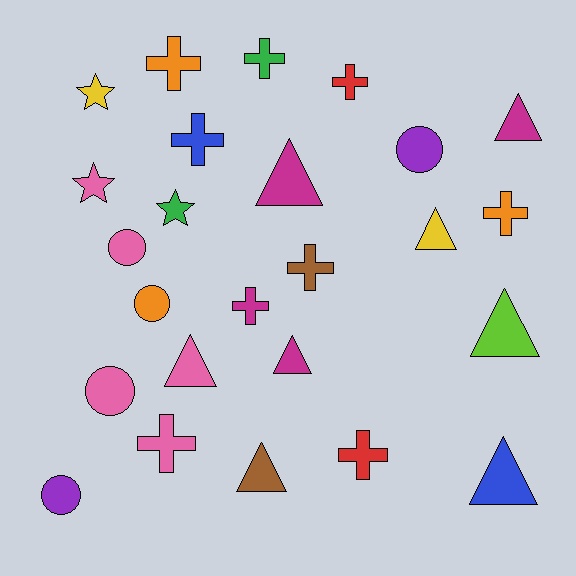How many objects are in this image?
There are 25 objects.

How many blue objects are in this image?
There are 2 blue objects.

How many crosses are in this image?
There are 9 crosses.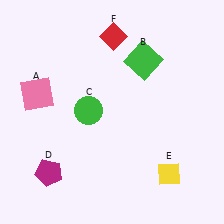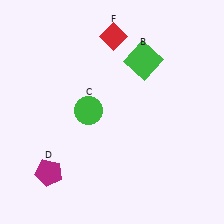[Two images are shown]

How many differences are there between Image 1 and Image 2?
There are 2 differences between the two images.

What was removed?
The pink square (A), the yellow diamond (E) were removed in Image 2.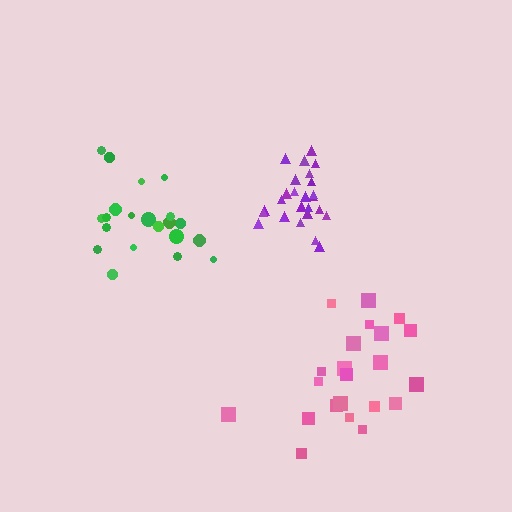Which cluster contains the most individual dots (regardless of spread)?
Purple (26).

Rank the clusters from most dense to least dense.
purple, green, pink.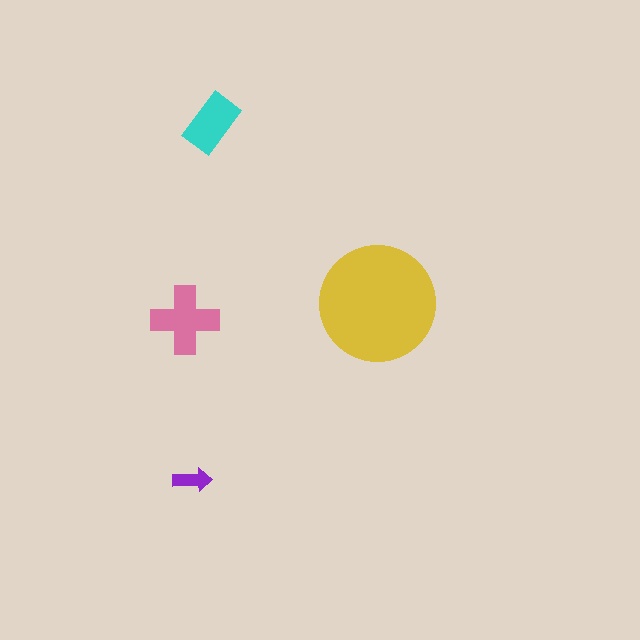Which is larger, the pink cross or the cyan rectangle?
The pink cross.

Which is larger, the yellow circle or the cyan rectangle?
The yellow circle.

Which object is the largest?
The yellow circle.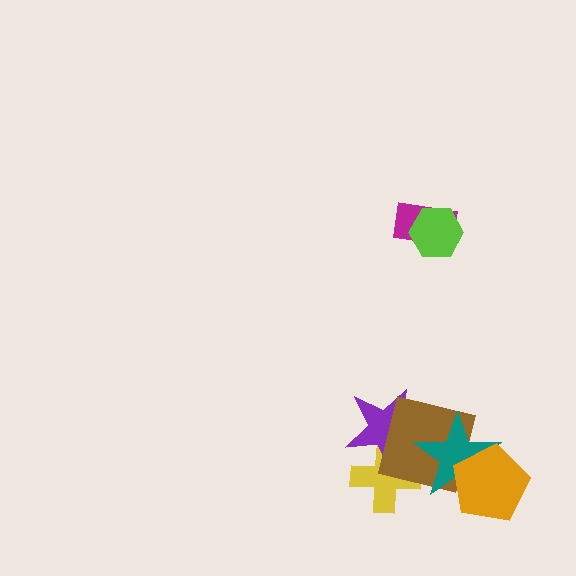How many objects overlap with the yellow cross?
2 objects overlap with the yellow cross.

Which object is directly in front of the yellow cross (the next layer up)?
The purple star is directly in front of the yellow cross.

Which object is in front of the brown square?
The teal star is in front of the brown square.